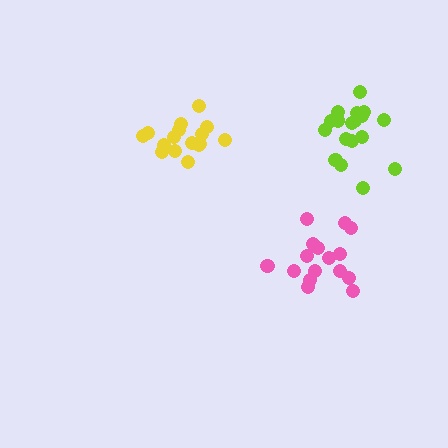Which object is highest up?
The lime cluster is topmost.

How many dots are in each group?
Group 1: 16 dots, Group 2: 16 dots, Group 3: 19 dots (51 total).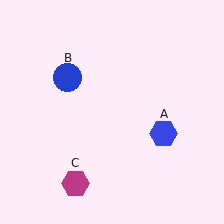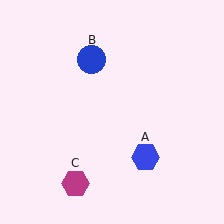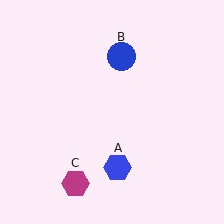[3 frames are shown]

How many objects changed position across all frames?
2 objects changed position: blue hexagon (object A), blue circle (object B).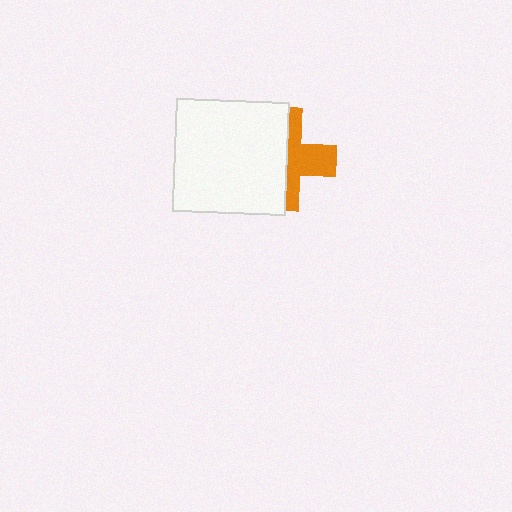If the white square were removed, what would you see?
You would see the complete orange cross.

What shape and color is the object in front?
The object in front is a white square.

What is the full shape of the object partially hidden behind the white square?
The partially hidden object is an orange cross.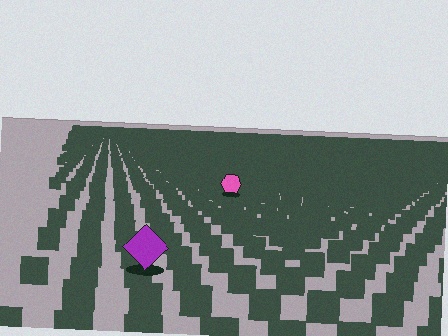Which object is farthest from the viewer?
The pink hexagon is farthest from the viewer. It appears smaller and the ground texture around it is denser.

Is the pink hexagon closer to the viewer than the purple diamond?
No. The purple diamond is closer — you can tell from the texture gradient: the ground texture is coarser near it.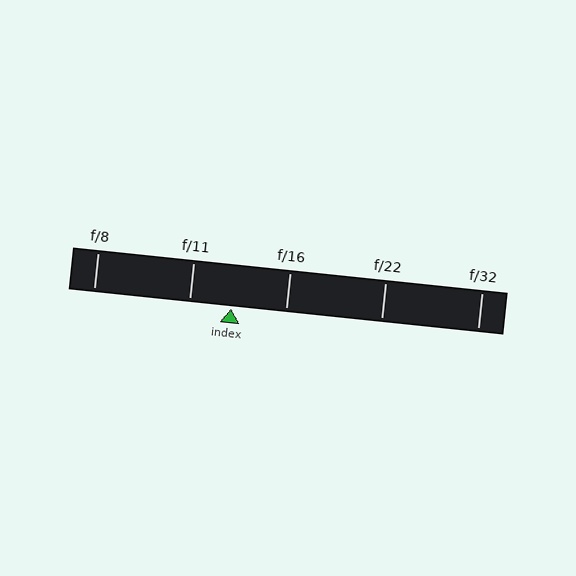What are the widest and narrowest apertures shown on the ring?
The widest aperture shown is f/8 and the narrowest is f/32.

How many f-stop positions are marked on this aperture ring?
There are 5 f-stop positions marked.